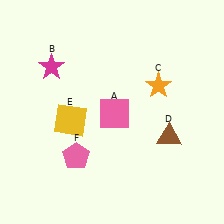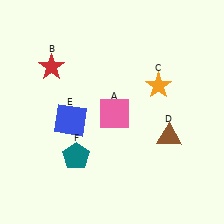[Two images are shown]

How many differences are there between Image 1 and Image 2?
There are 3 differences between the two images.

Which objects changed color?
B changed from magenta to red. E changed from yellow to blue. F changed from pink to teal.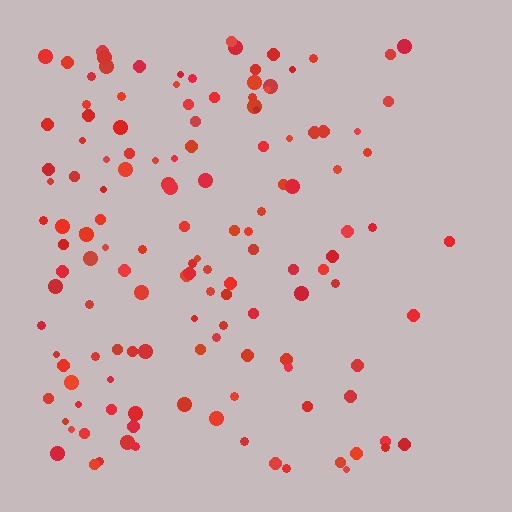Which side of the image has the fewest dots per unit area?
The right.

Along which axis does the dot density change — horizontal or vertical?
Horizontal.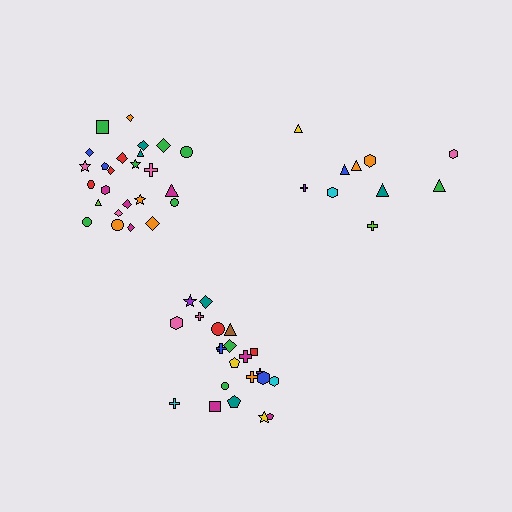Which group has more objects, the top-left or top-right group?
The top-left group.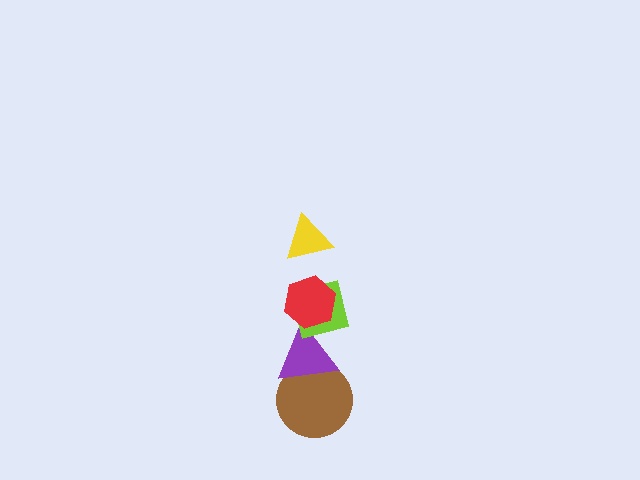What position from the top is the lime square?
The lime square is 3rd from the top.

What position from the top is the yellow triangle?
The yellow triangle is 1st from the top.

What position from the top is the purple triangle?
The purple triangle is 4th from the top.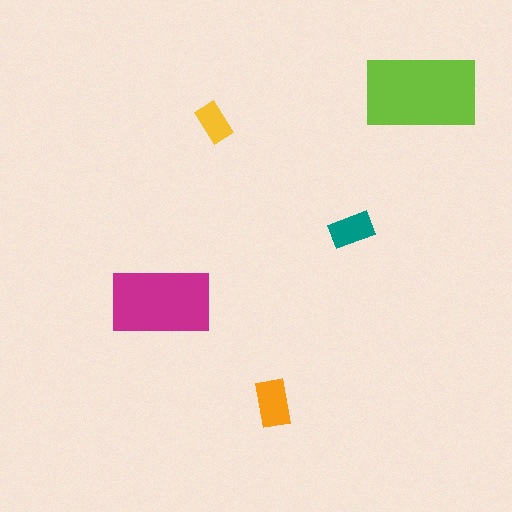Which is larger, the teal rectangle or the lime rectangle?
The lime one.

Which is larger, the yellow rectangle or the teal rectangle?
The teal one.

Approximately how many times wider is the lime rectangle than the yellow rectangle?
About 3 times wider.